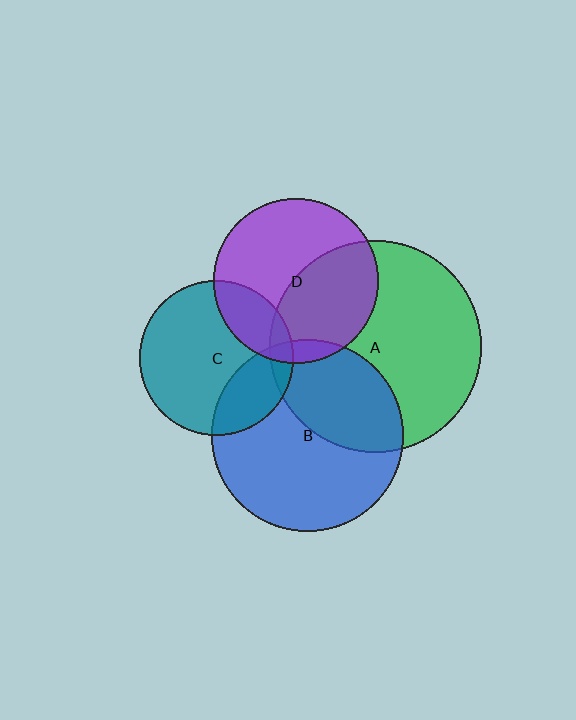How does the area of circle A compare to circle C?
Approximately 1.9 times.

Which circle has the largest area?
Circle A (green).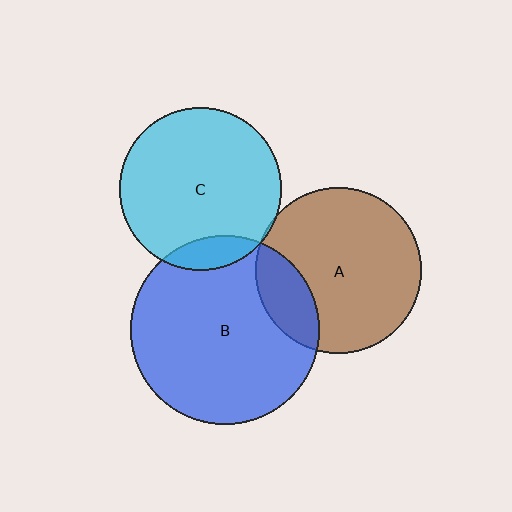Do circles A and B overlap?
Yes.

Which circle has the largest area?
Circle B (blue).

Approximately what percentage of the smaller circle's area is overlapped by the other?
Approximately 20%.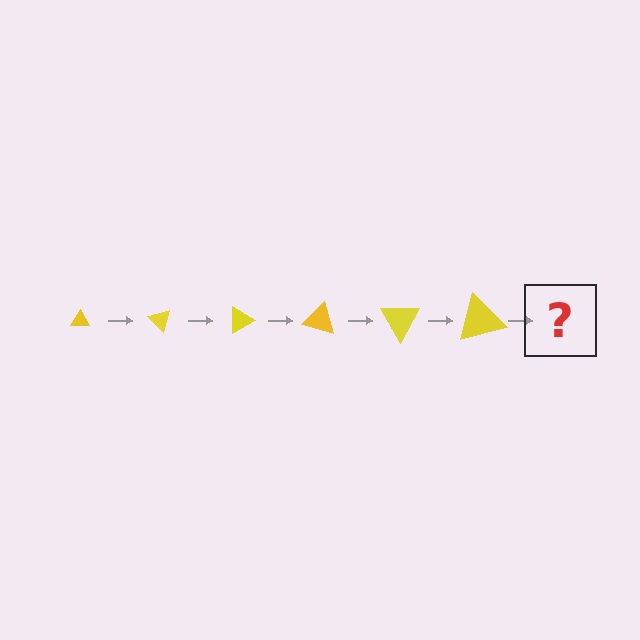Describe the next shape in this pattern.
It should be a triangle, larger than the previous one and rotated 270 degrees from the start.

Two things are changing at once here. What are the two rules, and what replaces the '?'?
The two rules are that the triangle grows larger each step and it rotates 45 degrees each step. The '?' should be a triangle, larger than the previous one and rotated 270 degrees from the start.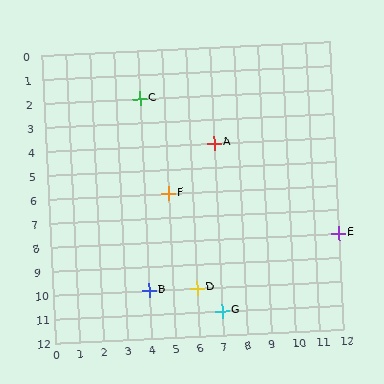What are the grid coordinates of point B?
Point B is at grid coordinates (4, 10).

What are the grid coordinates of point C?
Point C is at grid coordinates (4, 2).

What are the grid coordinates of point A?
Point A is at grid coordinates (7, 4).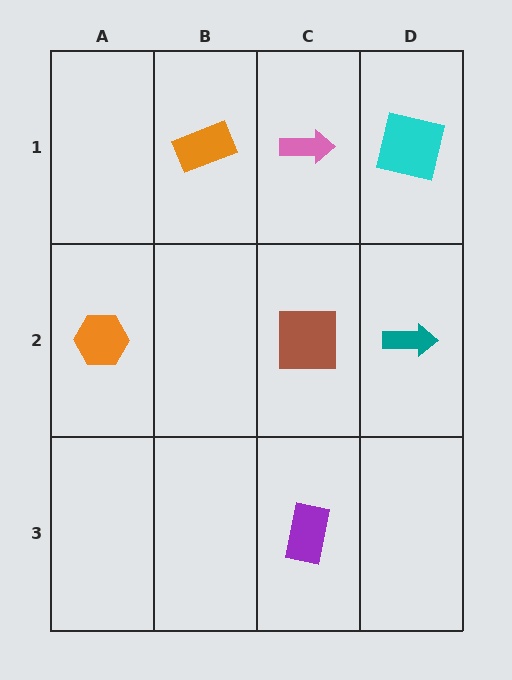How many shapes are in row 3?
1 shape.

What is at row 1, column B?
An orange rectangle.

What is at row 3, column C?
A purple rectangle.